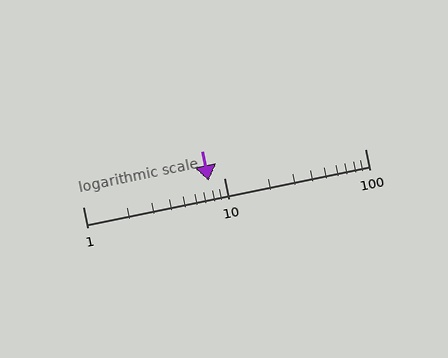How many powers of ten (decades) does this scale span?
The scale spans 2 decades, from 1 to 100.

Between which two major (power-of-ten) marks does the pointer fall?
The pointer is between 1 and 10.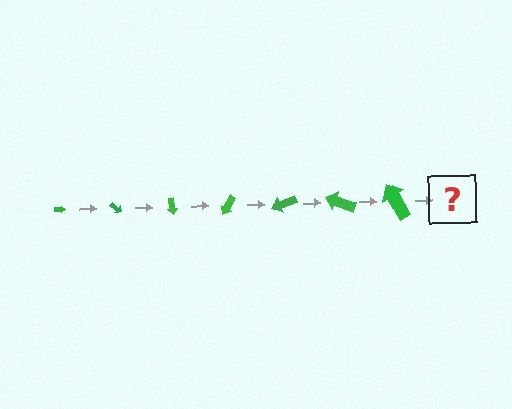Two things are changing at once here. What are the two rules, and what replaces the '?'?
The two rules are that the arrow grows larger each step and it rotates 40 degrees each step. The '?' should be an arrow, larger than the previous one and rotated 280 degrees from the start.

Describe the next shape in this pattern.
It should be an arrow, larger than the previous one and rotated 280 degrees from the start.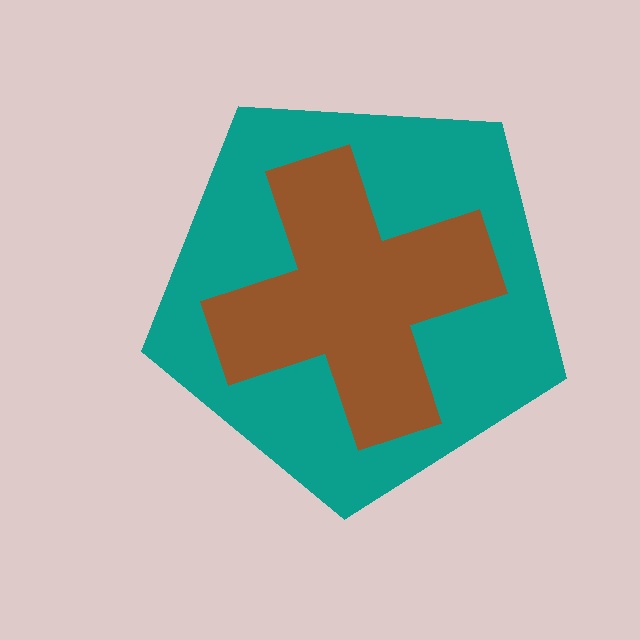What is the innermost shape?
The brown cross.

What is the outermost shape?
The teal pentagon.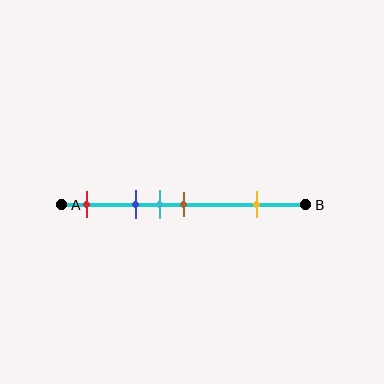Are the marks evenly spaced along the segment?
No, the marks are not evenly spaced.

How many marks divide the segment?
There are 5 marks dividing the segment.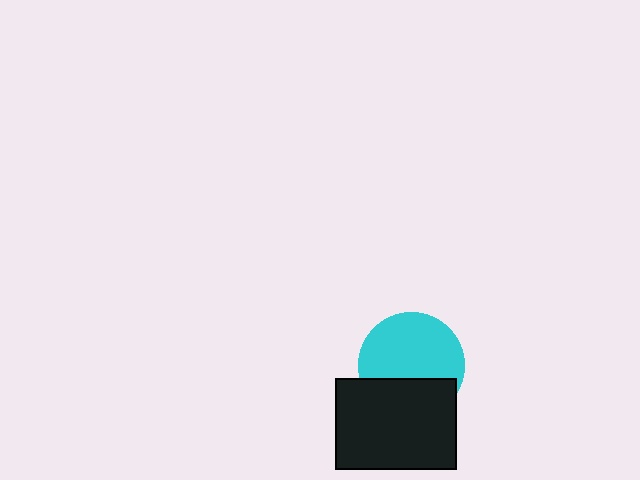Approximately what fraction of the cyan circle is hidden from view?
Roughly 35% of the cyan circle is hidden behind the black rectangle.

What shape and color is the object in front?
The object in front is a black rectangle.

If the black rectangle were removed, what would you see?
You would see the complete cyan circle.